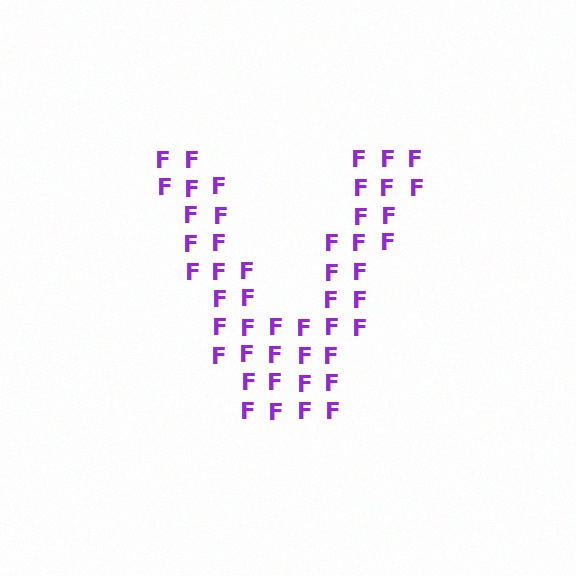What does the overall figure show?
The overall figure shows the letter V.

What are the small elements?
The small elements are letter F's.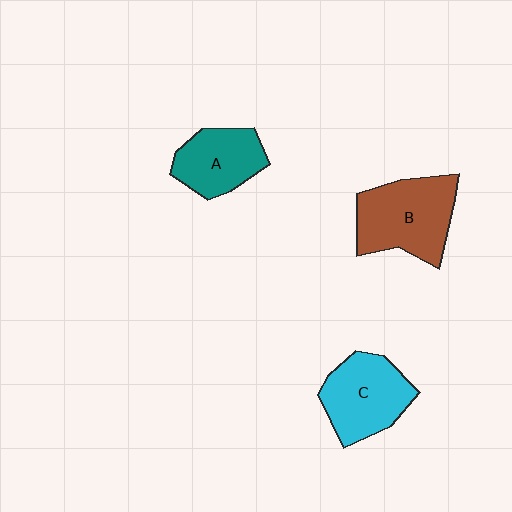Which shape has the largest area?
Shape B (brown).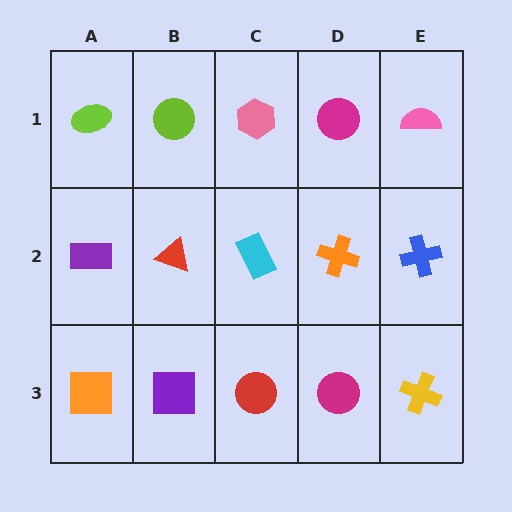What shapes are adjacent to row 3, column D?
An orange cross (row 2, column D), a red circle (row 3, column C), a yellow cross (row 3, column E).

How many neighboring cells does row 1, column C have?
3.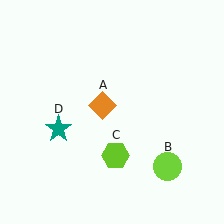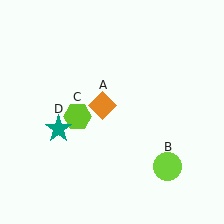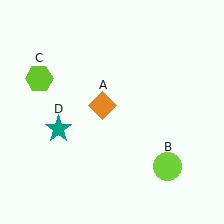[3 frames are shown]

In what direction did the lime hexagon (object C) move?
The lime hexagon (object C) moved up and to the left.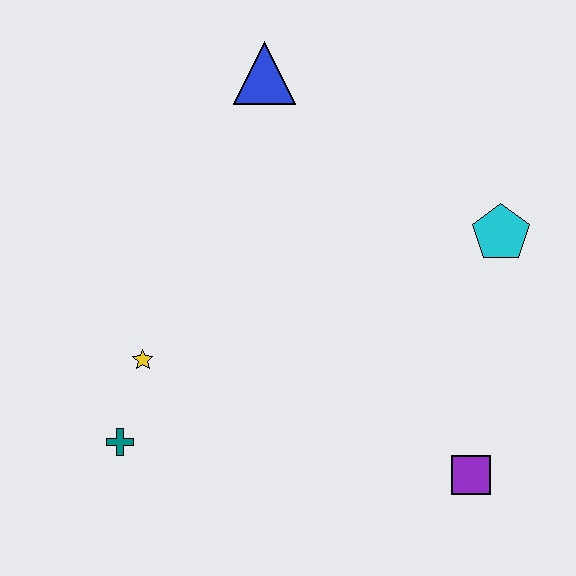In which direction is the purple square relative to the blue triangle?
The purple square is below the blue triangle.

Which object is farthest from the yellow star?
The cyan pentagon is farthest from the yellow star.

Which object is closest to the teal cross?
The yellow star is closest to the teal cross.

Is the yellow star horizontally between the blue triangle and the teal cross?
Yes